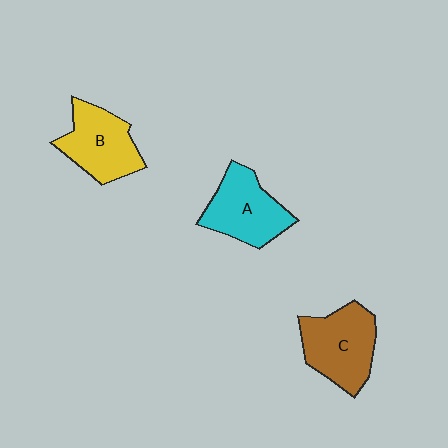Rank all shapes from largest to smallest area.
From largest to smallest: C (brown), A (cyan), B (yellow).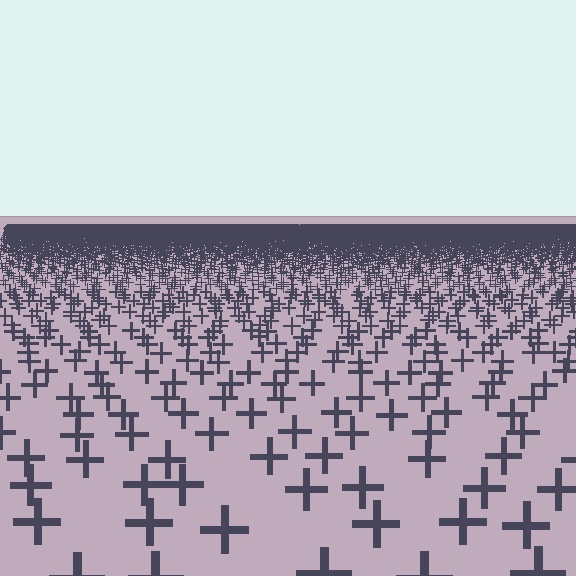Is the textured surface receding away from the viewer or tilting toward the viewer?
The surface is receding away from the viewer. Texture elements get smaller and denser toward the top.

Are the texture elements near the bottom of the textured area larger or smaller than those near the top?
Larger. Near the bottom, elements are closer to the viewer and appear at a bigger on-screen size.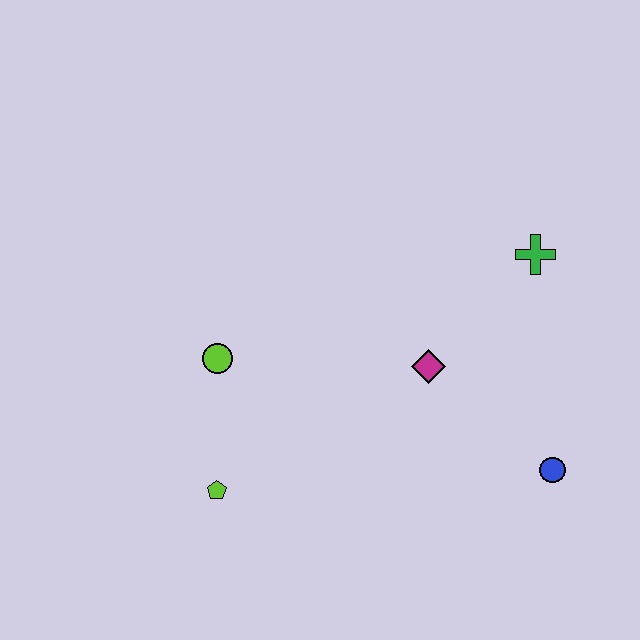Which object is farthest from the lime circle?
The blue circle is farthest from the lime circle.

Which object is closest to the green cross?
The magenta diamond is closest to the green cross.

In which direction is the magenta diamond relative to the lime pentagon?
The magenta diamond is to the right of the lime pentagon.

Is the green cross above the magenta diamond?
Yes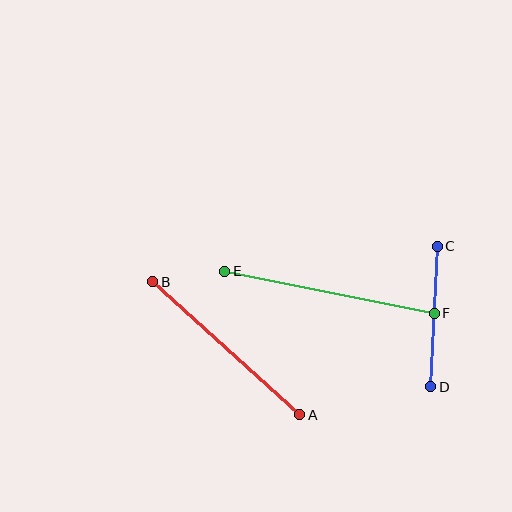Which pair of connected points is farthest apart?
Points E and F are farthest apart.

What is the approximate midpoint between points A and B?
The midpoint is at approximately (226, 348) pixels.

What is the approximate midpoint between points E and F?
The midpoint is at approximately (329, 292) pixels.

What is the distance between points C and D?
The distance is approximately 141 pixels.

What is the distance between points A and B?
The distance is approximately 199 pixels.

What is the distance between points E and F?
The distance is approximately 214 pixels.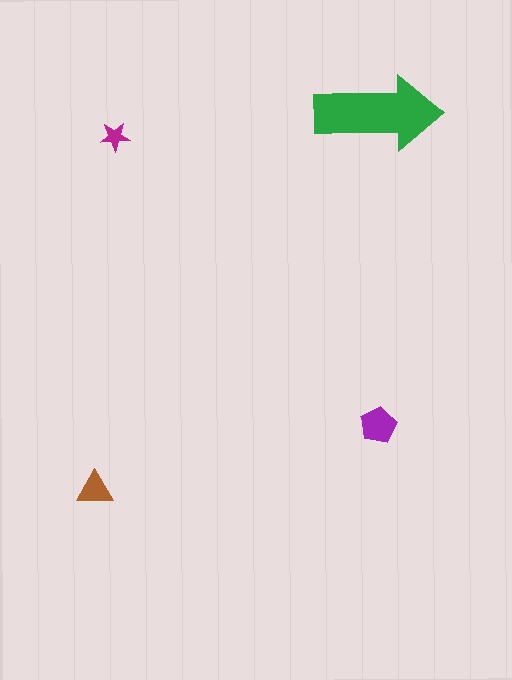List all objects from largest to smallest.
The green arrow, the purple pentagon, the brown triangle, the magenta star.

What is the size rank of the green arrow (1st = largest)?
1st.